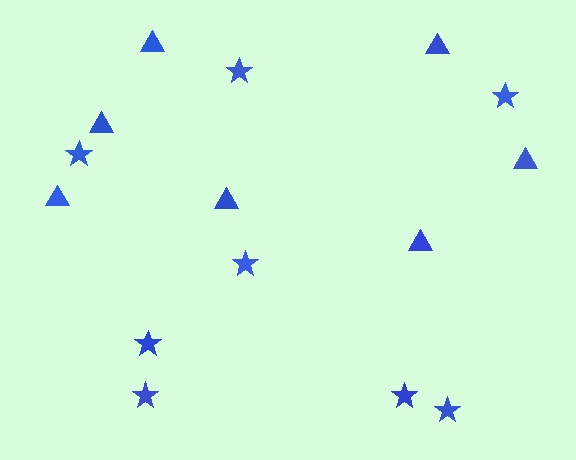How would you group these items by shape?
There are 2 groups: one group of stars (8) and one group of triangles (7).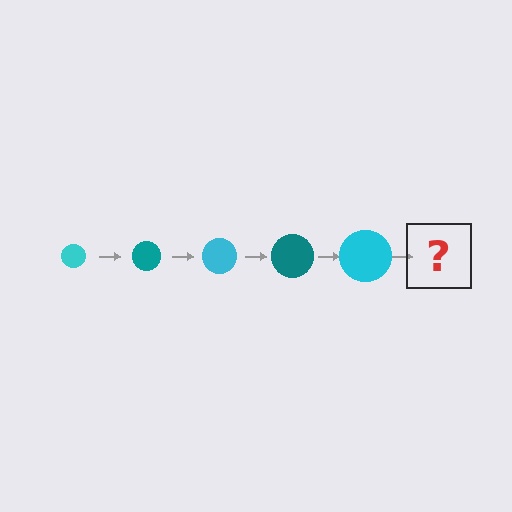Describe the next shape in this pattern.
It should be a teal circle, larger than the previous one.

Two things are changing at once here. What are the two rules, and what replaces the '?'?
The two rules are that the circle grows larger each step and the color cycles through cyan and teal. The '?' should be a teal circle, larger than the previous one.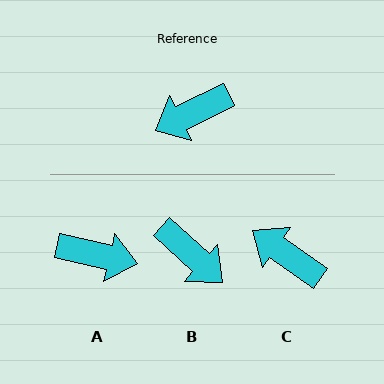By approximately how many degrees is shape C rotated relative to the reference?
Approximately 62 degrees clockwise.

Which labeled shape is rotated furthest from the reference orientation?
A, about 141 degrees away.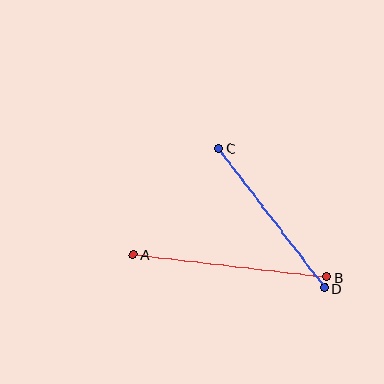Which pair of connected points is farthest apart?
Points A and B are farthest apart.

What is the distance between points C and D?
The distance is approximately 175 pixels.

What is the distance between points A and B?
The distance is approximately 195 pixels.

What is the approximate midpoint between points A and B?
The midpoint is at approximately (230, 266) pixels.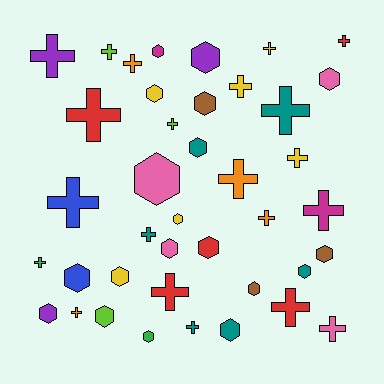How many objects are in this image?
There are 40 objects.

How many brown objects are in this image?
There are 3 brown objects.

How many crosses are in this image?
There are 21 crosses.